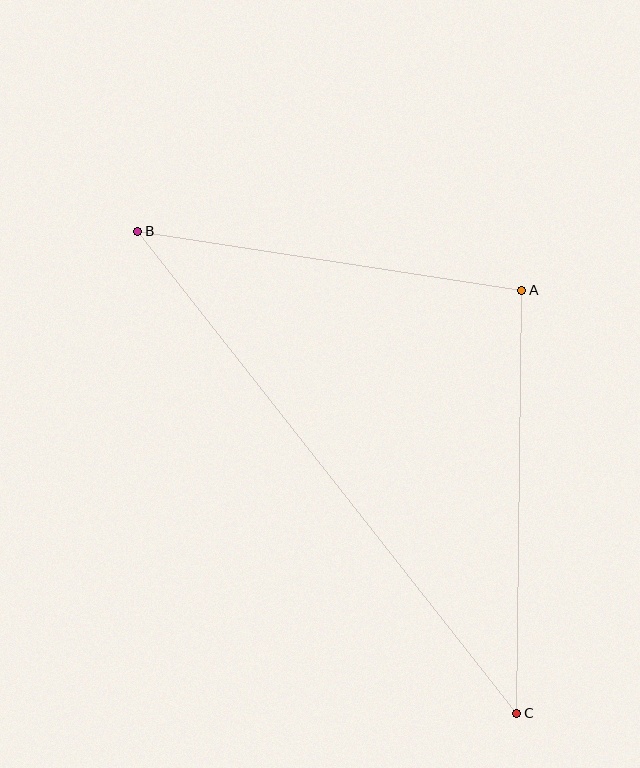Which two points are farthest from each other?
Points B and C are farthest from each other.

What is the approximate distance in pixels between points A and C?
The distance between A and C is approximately 423 pixels.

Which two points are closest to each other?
Points A and B are closest to each other.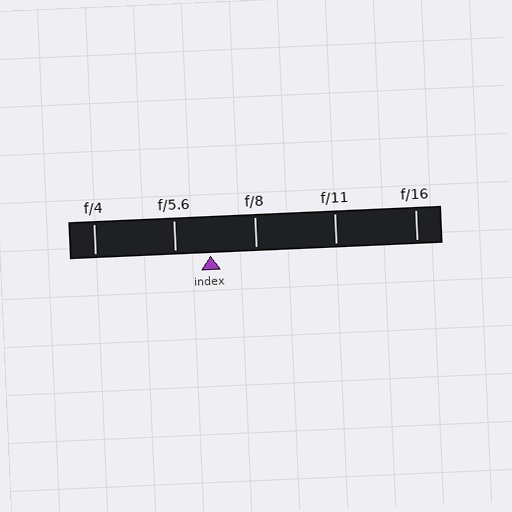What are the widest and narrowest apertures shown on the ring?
The widest aperture shown is f/4 and the narrowest is f/16.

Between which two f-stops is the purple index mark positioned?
The index mark is between f/5.6 and f/8.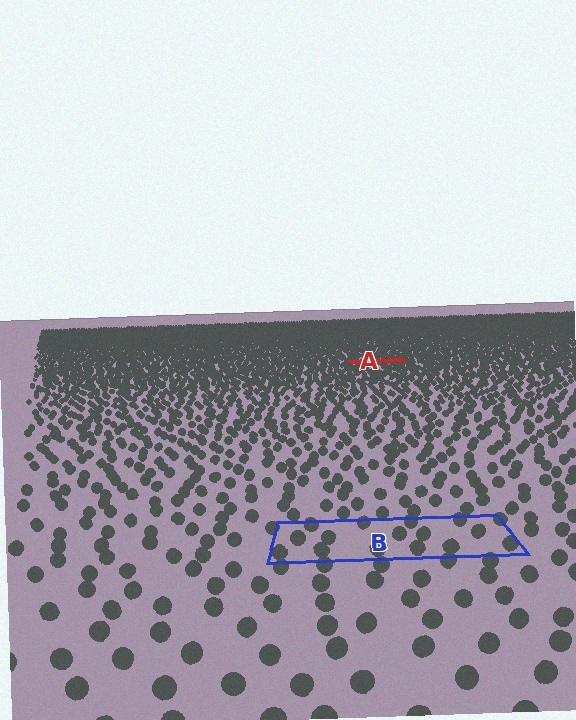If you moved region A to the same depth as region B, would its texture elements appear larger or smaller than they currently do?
They would appear larger. At a closer depth, the same texture elements are projected at a bigger on-screen size.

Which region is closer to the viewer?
Region B is closer. The texture elements there are larger and more spread out.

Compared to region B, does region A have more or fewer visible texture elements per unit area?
Region A has more texture elements per unit area — they are packed more densely because it is farther away.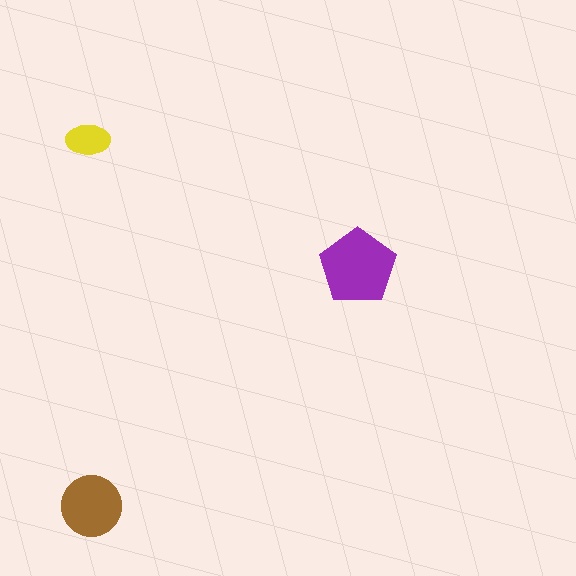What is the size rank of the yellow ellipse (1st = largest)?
3rd.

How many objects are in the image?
There are 3 objects in the image.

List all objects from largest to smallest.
The purple pentagon, the brown circle, the yellow ellipse.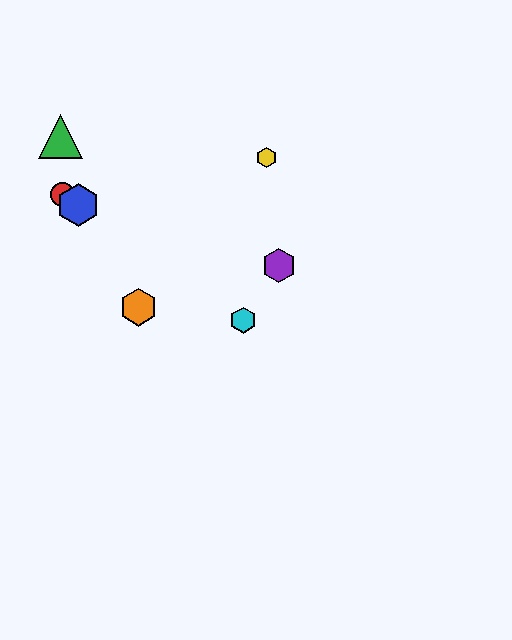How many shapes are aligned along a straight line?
3 shapes (the red circle, the blue hexagon, the cyan hexagon) are aligned along a straight line.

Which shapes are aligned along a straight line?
The red circle, the blue hexagon, the cyan hexagon are aligned along a straight line.